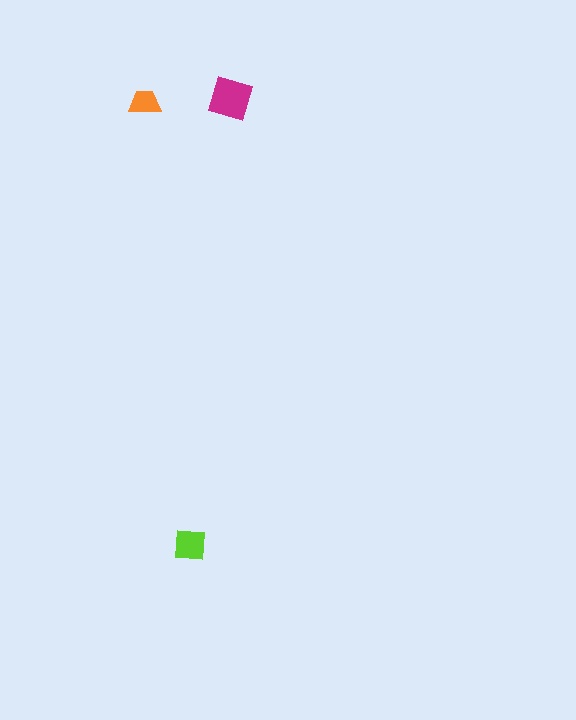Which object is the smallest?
The orange trapezoid.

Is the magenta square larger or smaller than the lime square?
Larger.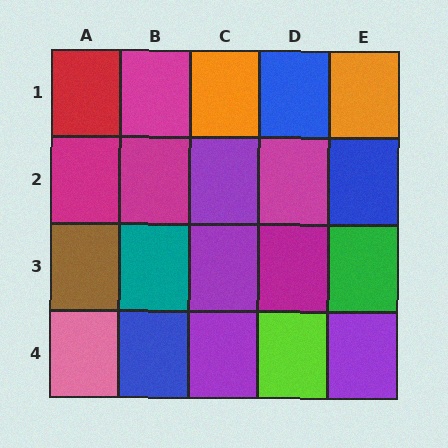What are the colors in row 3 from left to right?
Brown, teal, purple, magenta, green.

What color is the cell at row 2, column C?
Purple.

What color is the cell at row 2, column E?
Blue.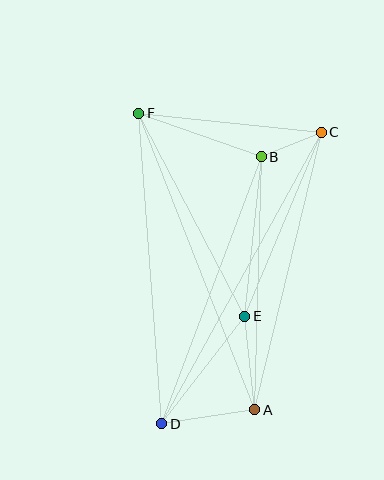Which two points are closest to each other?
Points B and C are closest to each other.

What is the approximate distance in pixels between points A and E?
The distance between A and E is approximately 94 pixels.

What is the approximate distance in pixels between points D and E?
The distance between D and E is approximately 136 pixels.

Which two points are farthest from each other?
Points C and D are farthest from each other.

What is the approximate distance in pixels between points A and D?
The distance between A and D is approximately 94 pixels.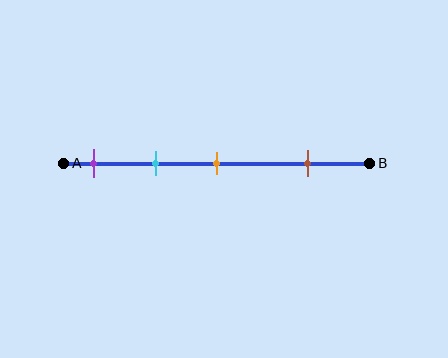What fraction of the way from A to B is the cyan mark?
The cyan mark is approximately 30% (0.3) of the way from A to B.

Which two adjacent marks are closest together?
The purple and cyan marks are the closest adjacent pair.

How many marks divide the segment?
There are 4 marks dividing the segment.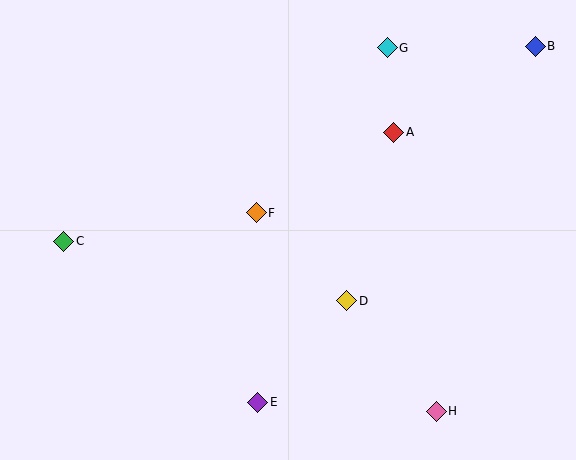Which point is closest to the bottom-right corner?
Point H is closest to the bottom-right corner.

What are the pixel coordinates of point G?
Point G is at (387, 48).